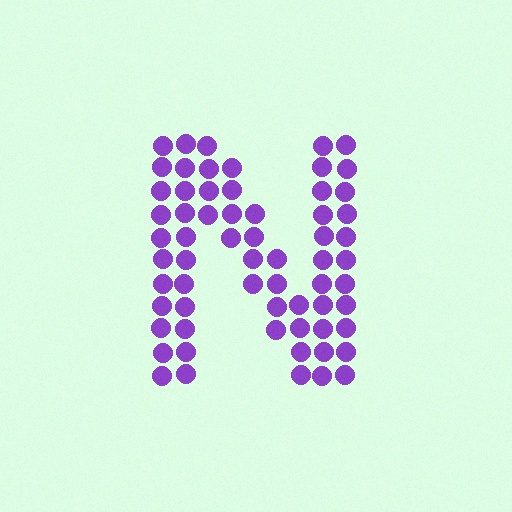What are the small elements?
The small elements are circles.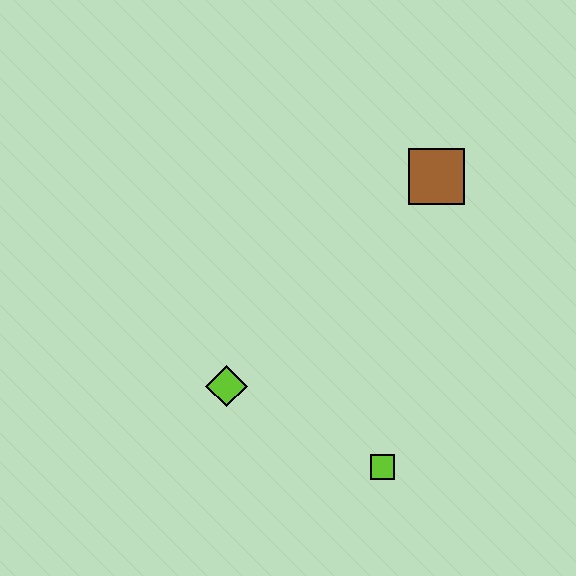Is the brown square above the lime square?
Yes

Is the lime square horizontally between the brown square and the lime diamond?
Yes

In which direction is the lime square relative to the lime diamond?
The lime square is to the right of the lime diamond.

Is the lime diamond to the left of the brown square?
Yes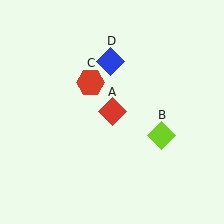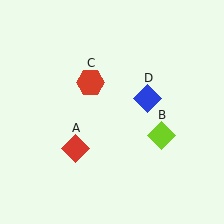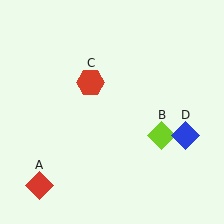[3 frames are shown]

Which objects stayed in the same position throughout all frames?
Lime diamond (object B) and red hexagon (object C) remained stationary.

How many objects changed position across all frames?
2 objects changed position: red diamond (object A), blue diamond (object D).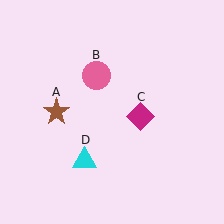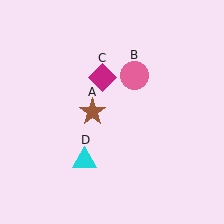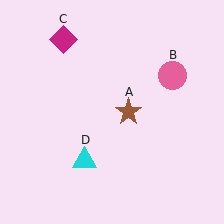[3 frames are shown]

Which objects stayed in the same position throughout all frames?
Cyan triangle (object D) remained stationary.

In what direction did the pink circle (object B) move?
The pink circle (object B) moved right.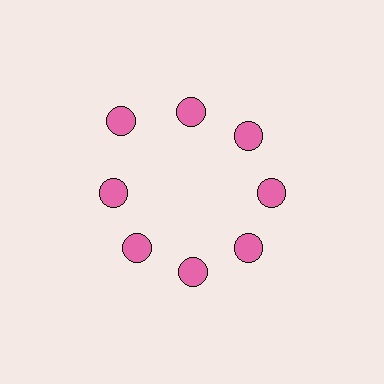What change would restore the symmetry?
The symmetry would be restored by moving it inward, back onto the ring so that all 8 circles sit at equal angles and equal distance from the center.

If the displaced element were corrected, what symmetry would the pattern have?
It would have 8-fold rotational symmetry — the pattern would map onto itself every 45 degrees.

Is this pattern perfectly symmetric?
No. The 8 pink circles are arranged in a ring, but one element near the 10 o'clock position is pushed outward from the center, breaking the 8-fold rotational symmetry.